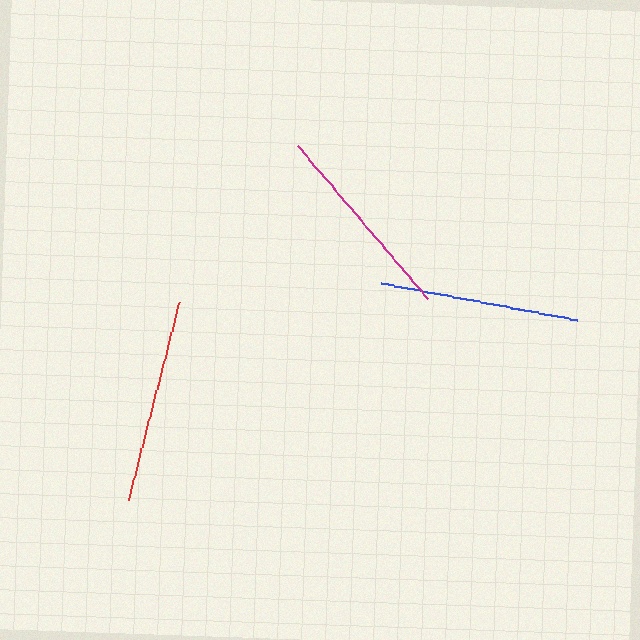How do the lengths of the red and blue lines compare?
The red and blue lines are approximately the same length.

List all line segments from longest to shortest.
From longest to shortest: red, magenta, blue.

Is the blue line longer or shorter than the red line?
The red line is longer than the blue line.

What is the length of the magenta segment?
The magenta segment is approximately 201 pixels long.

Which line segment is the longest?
The red line is the longest at approximately 204 pixels.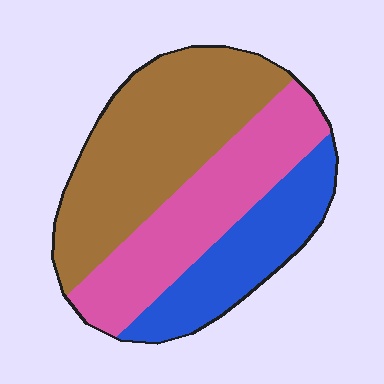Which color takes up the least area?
Blue, at roughly 25%.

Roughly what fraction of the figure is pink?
Pink takes up between a sixth and a third of the figure.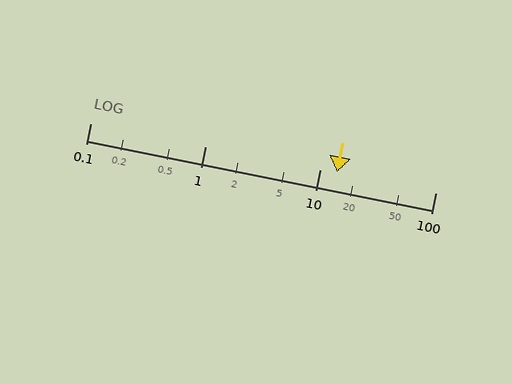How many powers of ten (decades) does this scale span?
The scale spans 3 decades, from 0.1 to 100.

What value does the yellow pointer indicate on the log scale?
The pointer indicates approximately 14.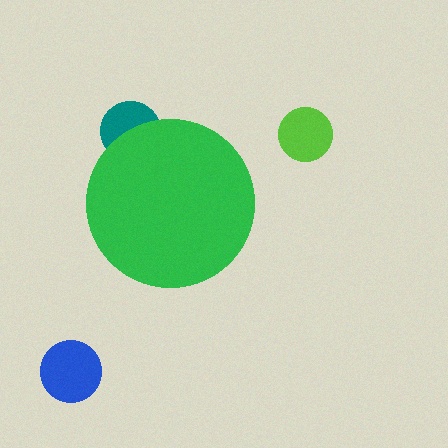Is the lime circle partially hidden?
No, the lime circle is fully visible.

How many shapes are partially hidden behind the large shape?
1 shape is partially hidden.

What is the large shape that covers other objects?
A green circle.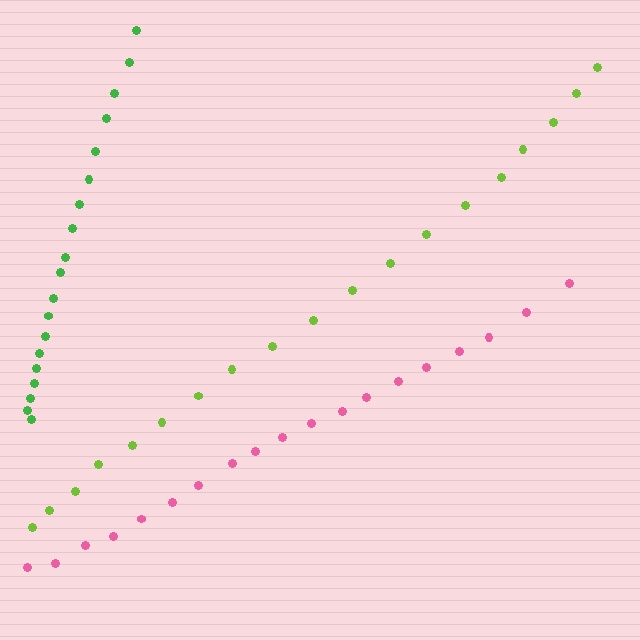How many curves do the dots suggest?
There are 3 distinct paths.